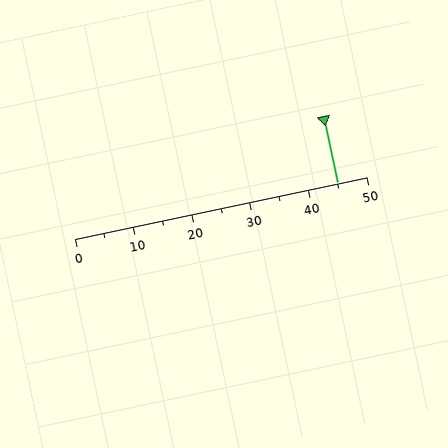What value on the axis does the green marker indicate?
The marker indicates approximately 45.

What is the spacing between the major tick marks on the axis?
The major ticks are spaced 10 apart.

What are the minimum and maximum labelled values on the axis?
The axis runs from 0 to 50.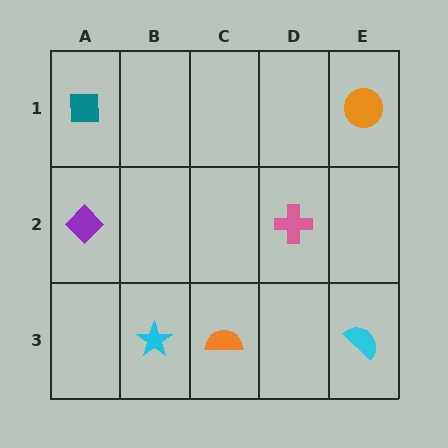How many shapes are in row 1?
2 shapes.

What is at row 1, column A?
A teal square.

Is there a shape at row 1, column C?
No, that cell is empty.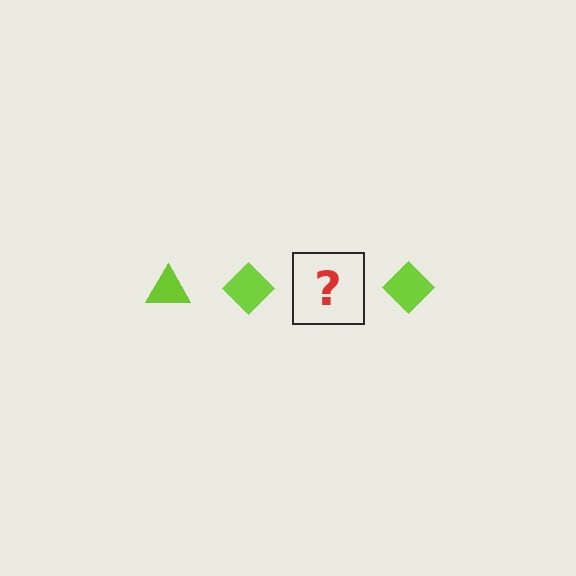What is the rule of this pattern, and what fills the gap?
The rule is that the pattern cycles through triangle, diamond shapes in lime. The gap should be filled with a lime triangle.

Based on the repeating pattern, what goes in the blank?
The blank should be a lime triangle.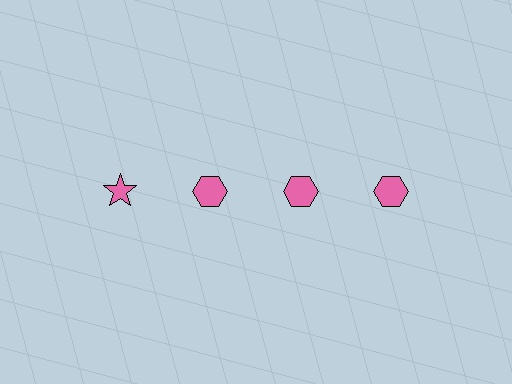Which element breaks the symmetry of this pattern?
The pink star in the top row, leftmost column breaks the symmetry. All other shapes are pink hexagons.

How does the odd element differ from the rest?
It has a different shape: star instead of hexagon.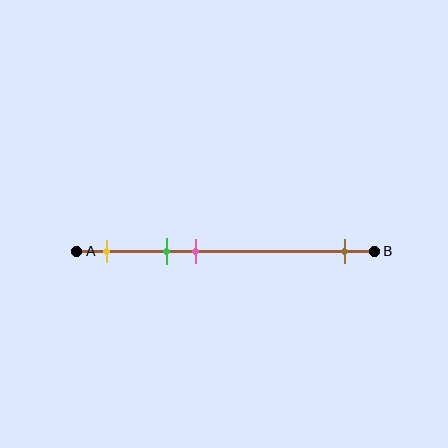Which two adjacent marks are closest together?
The green and pink marks are the closest adjacent pair.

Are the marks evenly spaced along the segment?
No, the marks are not evenly spaced.